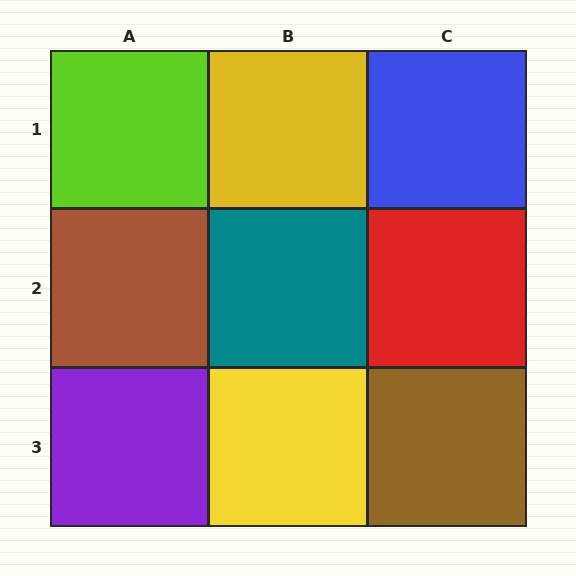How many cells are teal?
1 cell is teal.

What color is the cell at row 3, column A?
Purple.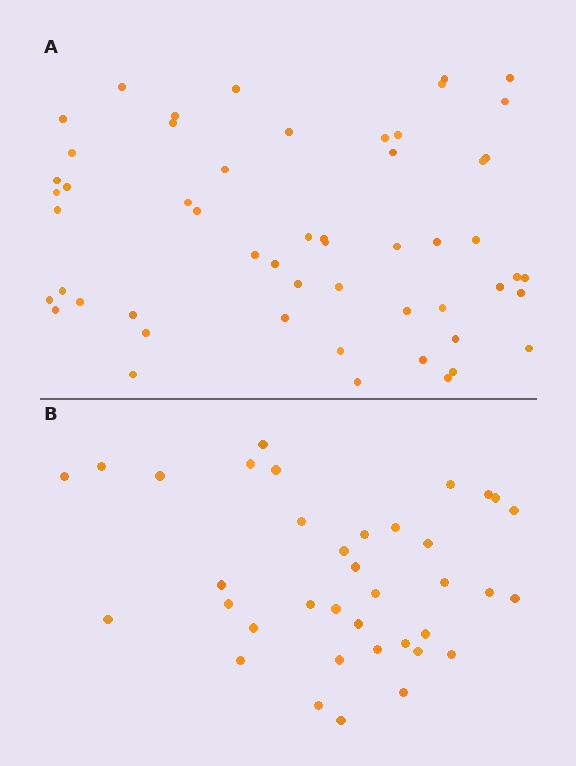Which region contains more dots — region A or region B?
Region A (the top region) has more dots.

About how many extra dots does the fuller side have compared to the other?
Region A has approximately 15 more dots than region B.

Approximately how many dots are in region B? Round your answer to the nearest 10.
About 40 dots. (The exact count is 37, which rounds to 40.)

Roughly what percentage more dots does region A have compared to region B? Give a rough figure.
About 45% more.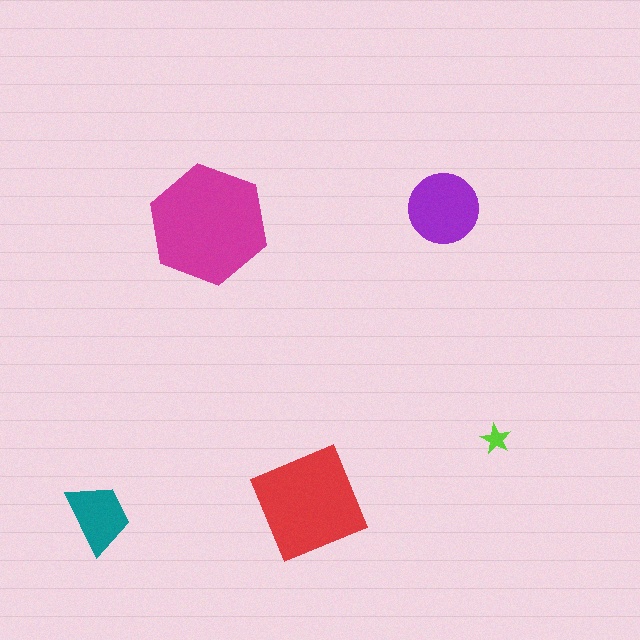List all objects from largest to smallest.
The magenta hexagon, the red square, the purple circle, the teal trapezoid, the lime star.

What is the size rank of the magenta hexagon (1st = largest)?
1st.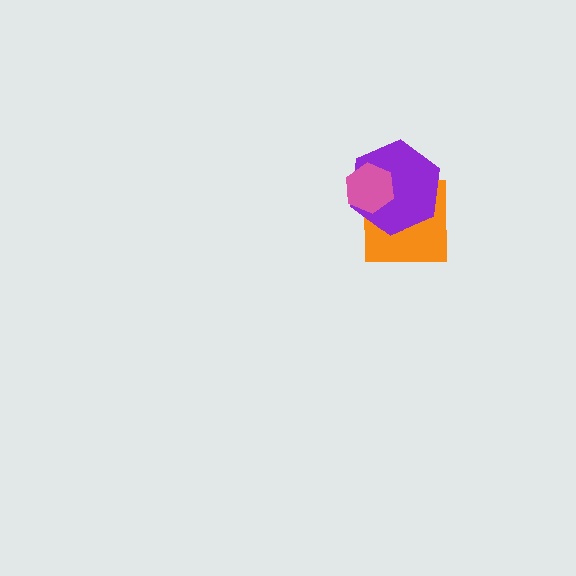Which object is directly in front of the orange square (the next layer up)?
The purple hexagon is directly in front of the orange square.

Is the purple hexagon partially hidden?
Yes, it is partially covered by another shape.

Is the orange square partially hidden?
Yes, it is partially covered by another shape.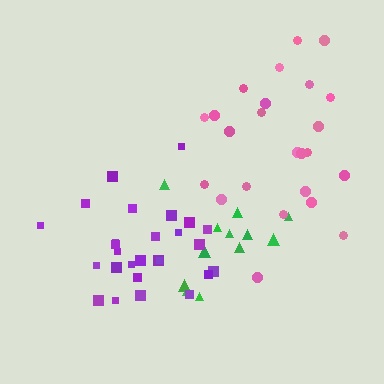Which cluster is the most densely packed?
Purple.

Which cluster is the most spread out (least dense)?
Pink.